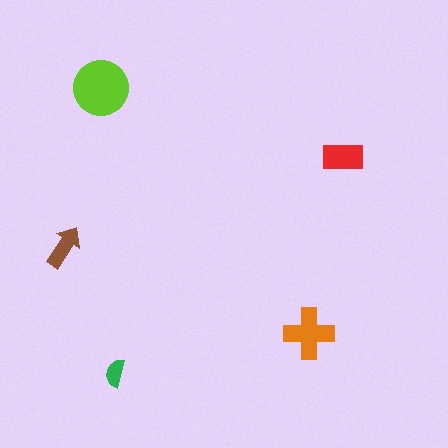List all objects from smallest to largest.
The green semicircle, the brown arrow, the red rectangle, the orange cross, the lime circle.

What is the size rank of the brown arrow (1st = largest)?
4th.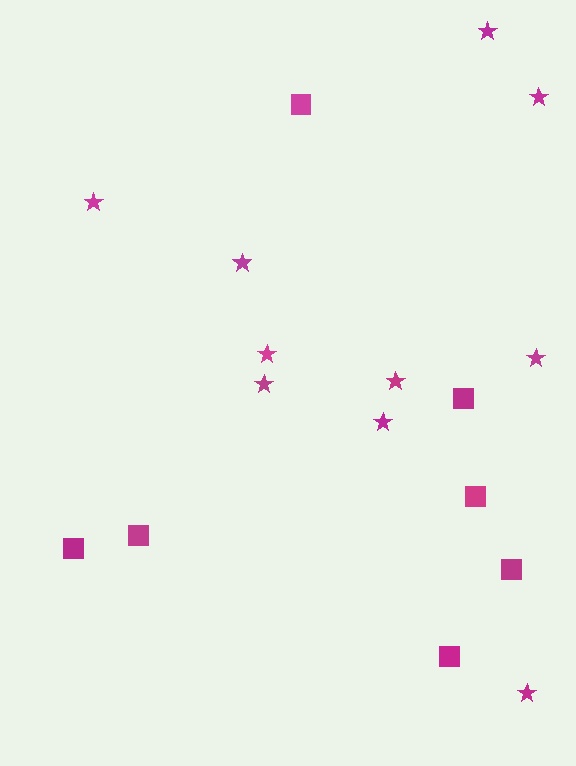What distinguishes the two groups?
There are 2 groups: one group of stars (10) and one group of squares (7).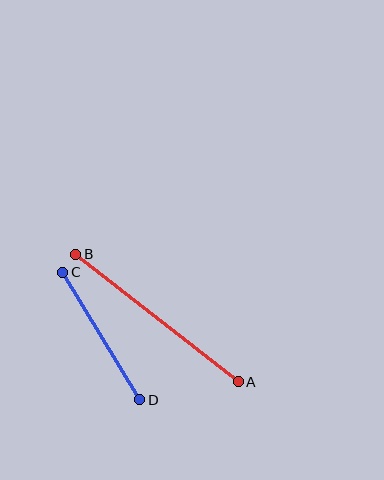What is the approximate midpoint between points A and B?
The midpoint is at approximately (157, 318) pixels.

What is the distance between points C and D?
The distance is approximately 149 pixels.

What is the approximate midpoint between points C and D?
The midpoint is at approximately (101, 336) pixels.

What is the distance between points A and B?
The distance is approximately 206 pixels.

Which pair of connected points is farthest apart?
Points A and B are farthest apart.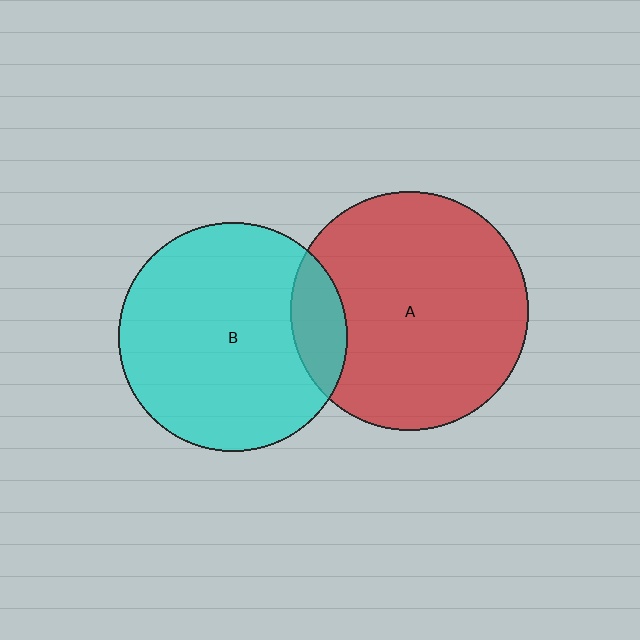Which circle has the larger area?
Circle A (red).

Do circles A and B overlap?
Yes.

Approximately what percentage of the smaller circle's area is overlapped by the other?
Approximately 15%.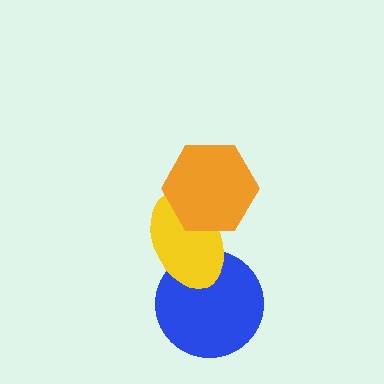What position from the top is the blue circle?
The blue circle is 3rd from the top.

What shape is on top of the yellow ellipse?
The orange hexagon is on top of the yellow ellipse.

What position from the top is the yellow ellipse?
The yellow ellipse is 2nd from the top.